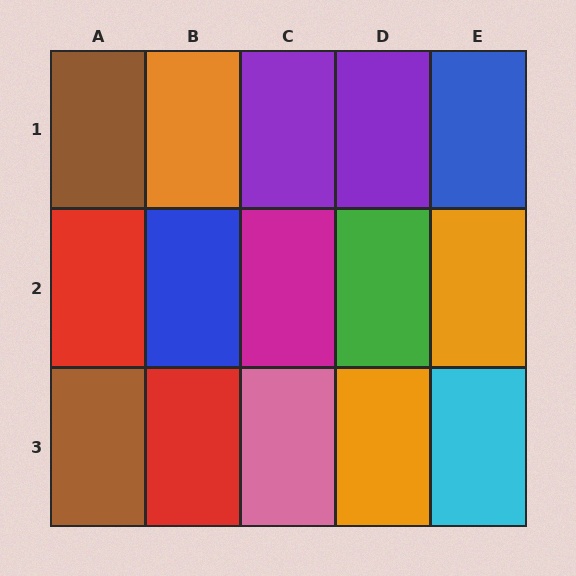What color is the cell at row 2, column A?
Red.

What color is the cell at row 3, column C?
Pink.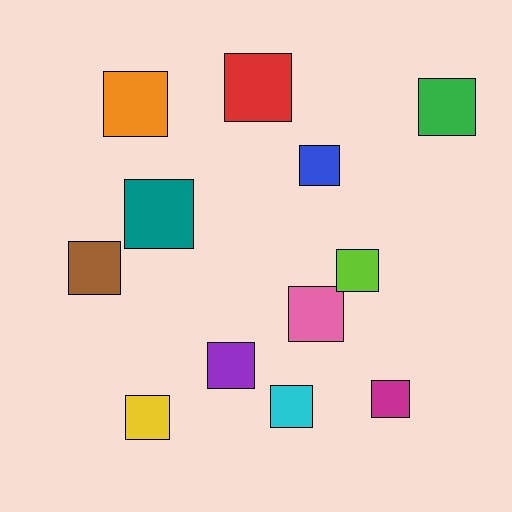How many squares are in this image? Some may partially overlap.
There are 12 squares.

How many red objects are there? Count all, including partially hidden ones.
There is 1 red object.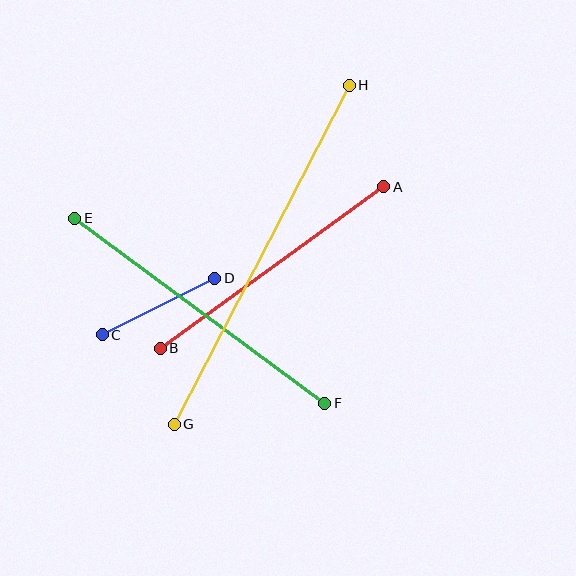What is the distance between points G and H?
The distance is approximately 381 pixels.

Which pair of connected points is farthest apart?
Points G and H are farthest apart.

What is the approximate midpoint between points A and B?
The midpoint is at approximately (272, 268) pixels.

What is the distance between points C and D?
The distance is approximately 126 pixels.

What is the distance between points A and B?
The distance is approximately 276 pixels.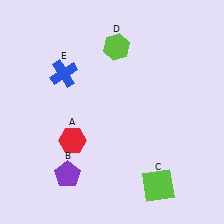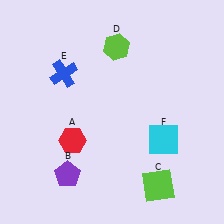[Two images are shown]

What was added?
A cyan square (F) was added in Image 2.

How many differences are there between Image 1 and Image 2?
There is 1 difference between the two images.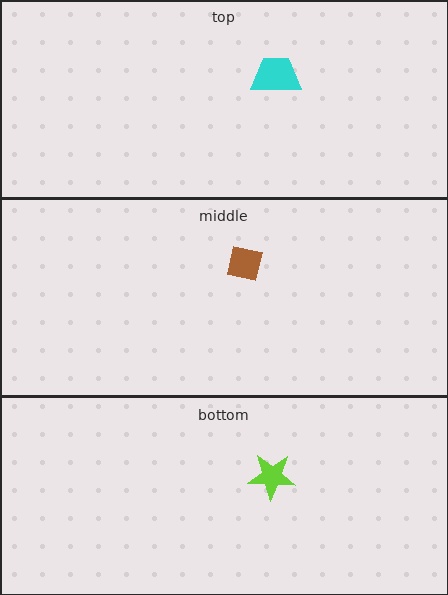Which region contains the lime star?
The bottom region.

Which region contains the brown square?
The middle region.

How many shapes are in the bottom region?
1.